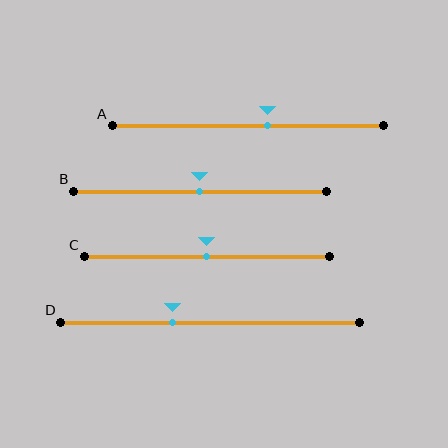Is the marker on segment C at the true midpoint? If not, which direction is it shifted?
Yes, the marker on segment C is at the true midpoint.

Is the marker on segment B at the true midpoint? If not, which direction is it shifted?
Yes, the marker on segment B is at the true midpoint.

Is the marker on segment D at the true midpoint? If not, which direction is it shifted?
No, the marker on segment D is shifted to the left by about 12% of the segment length.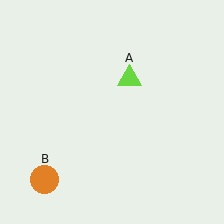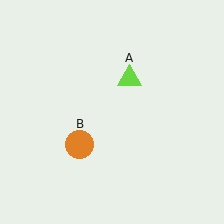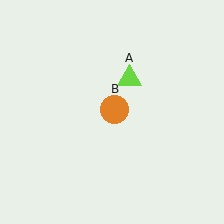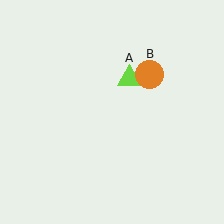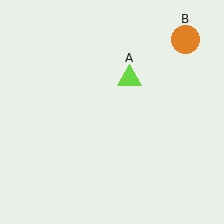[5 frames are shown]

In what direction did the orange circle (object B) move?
The orange circle (object B) moved up and to the right.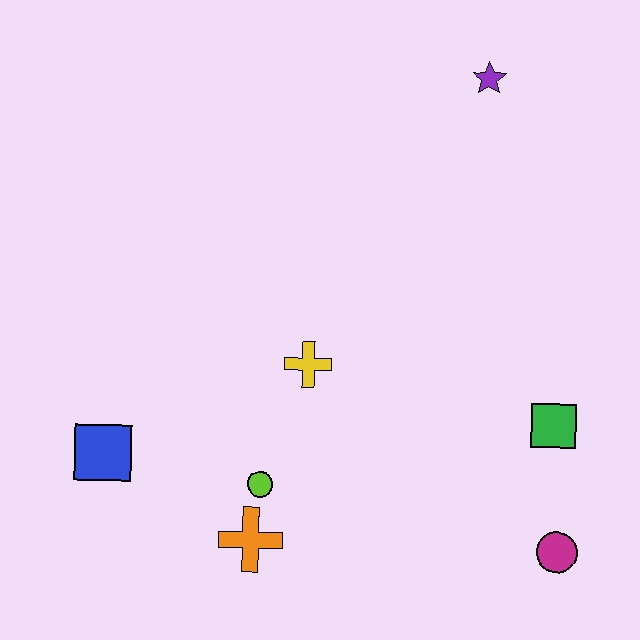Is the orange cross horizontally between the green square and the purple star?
No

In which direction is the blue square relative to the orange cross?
The blue square is to the left of the orange cross.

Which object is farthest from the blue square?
The purple star is farthest from the blue square.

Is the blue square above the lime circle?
Yes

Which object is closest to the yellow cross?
The lime circle is closest to the yellow cross.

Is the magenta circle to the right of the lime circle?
Yes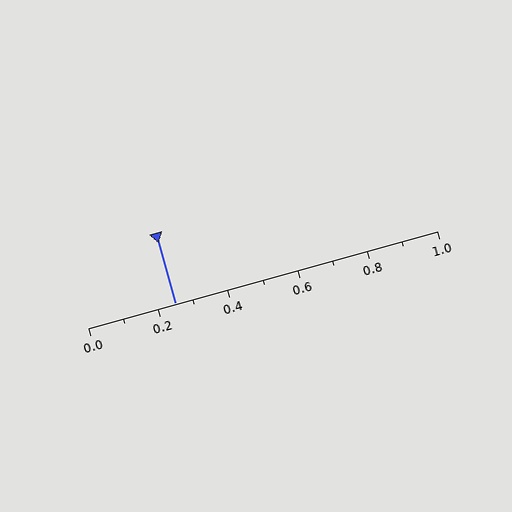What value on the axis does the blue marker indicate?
The marker indicates approximately 0.25.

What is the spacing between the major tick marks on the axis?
The major ticks are spaced 0.2 apart.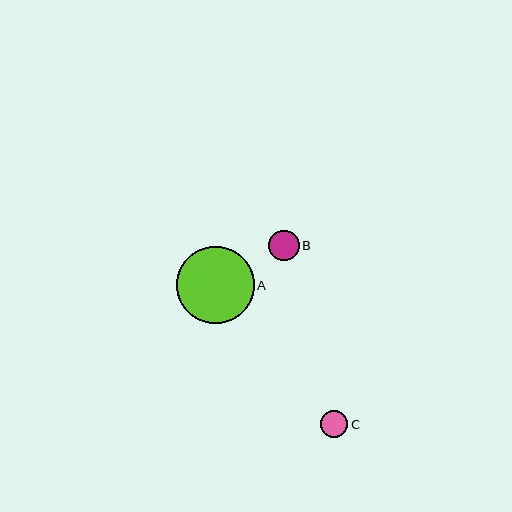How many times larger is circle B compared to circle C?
Circle B is approximately 1.1 times the size of circle C.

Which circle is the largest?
Circle A is the largest with a size of approximately 78 pixels.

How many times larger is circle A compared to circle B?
Circle A is approximately 2.6 times the size of circle B.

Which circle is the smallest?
Circle C is the smallest with a size of approximately 28 pixels.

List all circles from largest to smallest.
From largest to smallest: A, B, C.